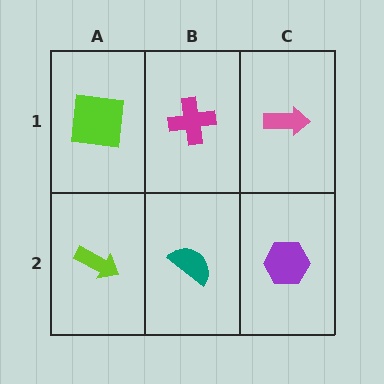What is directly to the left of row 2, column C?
A teal semicircle.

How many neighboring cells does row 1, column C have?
2.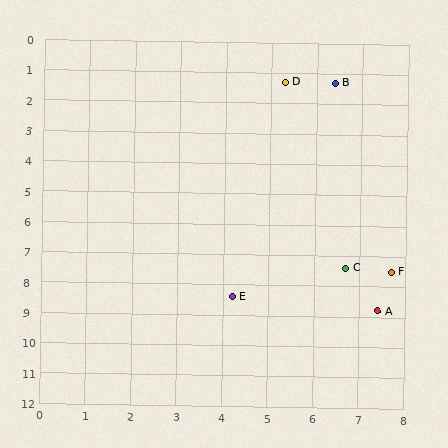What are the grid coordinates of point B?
Point B is at approximately (6.4, 1.3).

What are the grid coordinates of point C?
Point C is at approximately (6.7, 7.4).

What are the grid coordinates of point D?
Point D is at approximately (5.3, 1.3).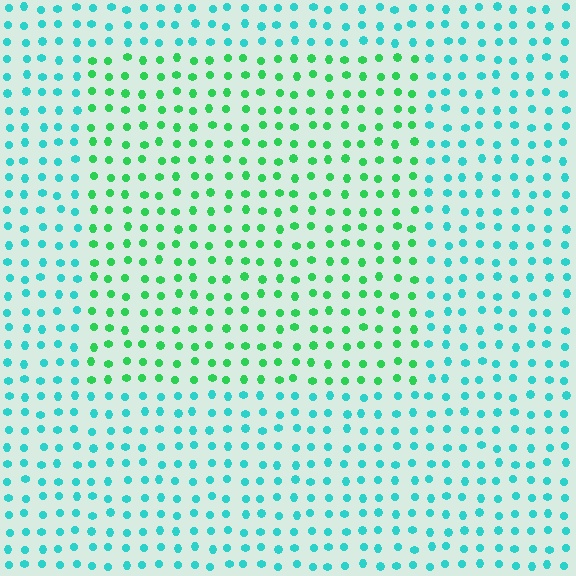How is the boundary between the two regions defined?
The boundary is defined purely by a slight shift in hue (about 43 degrees). Spacing, size, and orientation are identical on both sides.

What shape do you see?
I see a rectangle.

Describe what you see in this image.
The image is filled with small cyan elements in a uniform arrangement. A rectangle-shaped region is visible where the elements are tinted to a slightly different hue, forming a subtle color boundary.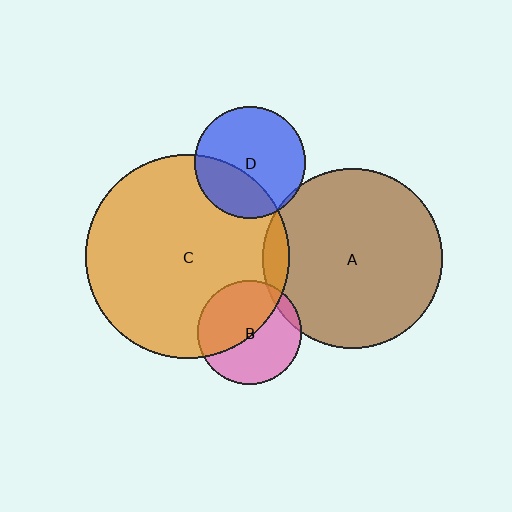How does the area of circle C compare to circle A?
Approximately 1.3 times.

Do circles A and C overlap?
Yes.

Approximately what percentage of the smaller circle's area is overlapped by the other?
Approximately 5%.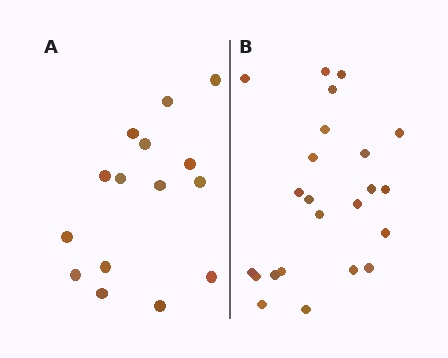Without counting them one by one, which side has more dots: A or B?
Region B (the right region) has more dots.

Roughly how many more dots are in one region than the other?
Region B has roughly 8 or so more dots than region A.